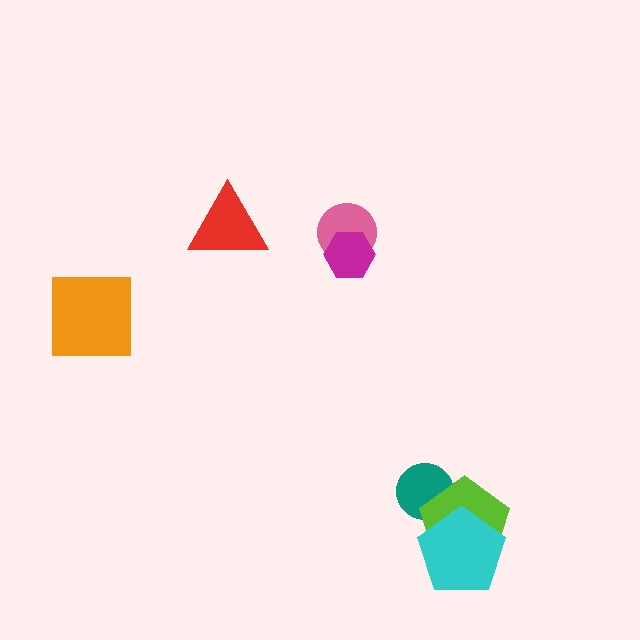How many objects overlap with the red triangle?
0 objects overlap with the red triangle.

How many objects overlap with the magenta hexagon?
1 object overlaps with the magenta hexagon.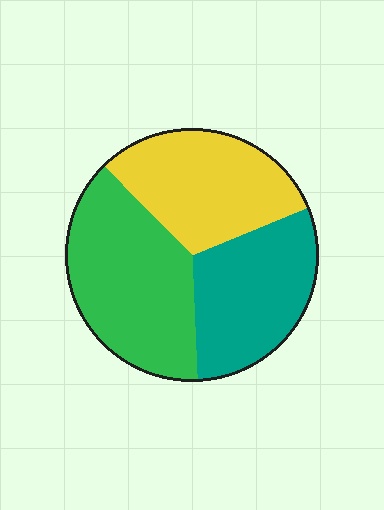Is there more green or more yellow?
Green.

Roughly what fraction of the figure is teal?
Teal takes up about one third (1/3) of the figure.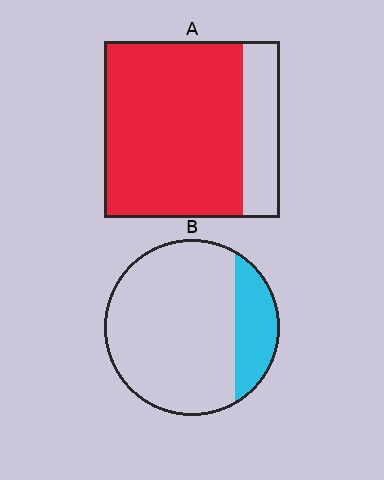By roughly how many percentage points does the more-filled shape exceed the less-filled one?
By roughly 60 percentage points (A over B).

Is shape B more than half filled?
No.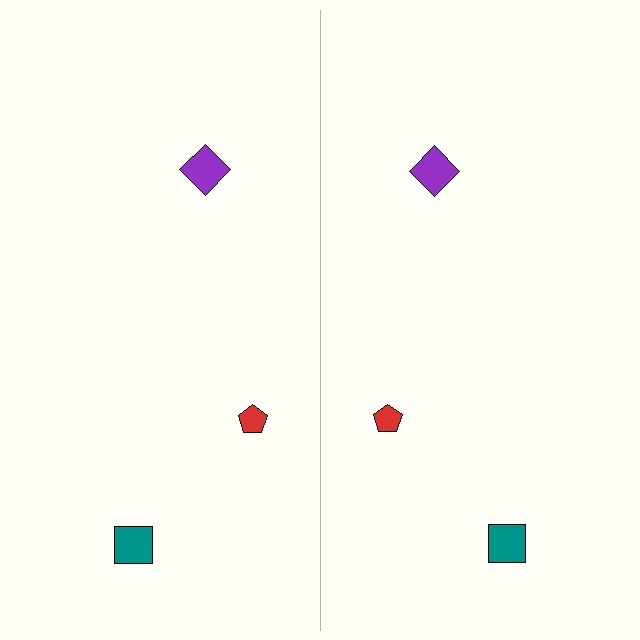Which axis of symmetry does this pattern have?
The pattern has a vertical axis of symmetry running through the center of the image.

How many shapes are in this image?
There are 6 shapes in this image.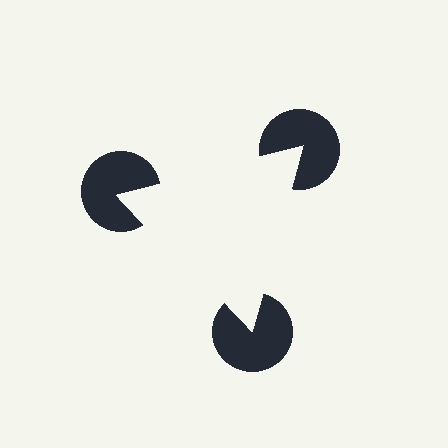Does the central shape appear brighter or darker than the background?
It typically appears slightly brighter than the background, even though no actual brightness change is drawn.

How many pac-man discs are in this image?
There are 3 — one at each vertex of the illusory triangle.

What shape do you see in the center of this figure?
An illusory triangle — its edges are inferred from the aligned wedge cuts in the pac-man discs, not physically drawn.